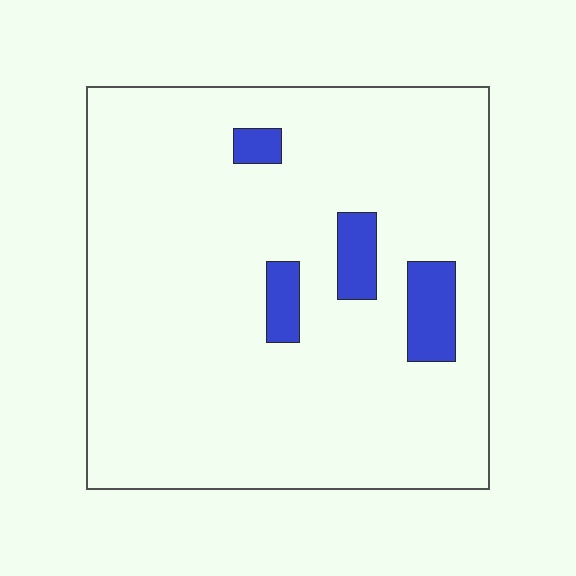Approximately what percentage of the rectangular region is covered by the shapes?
Approximately 10%.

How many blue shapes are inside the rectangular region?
4.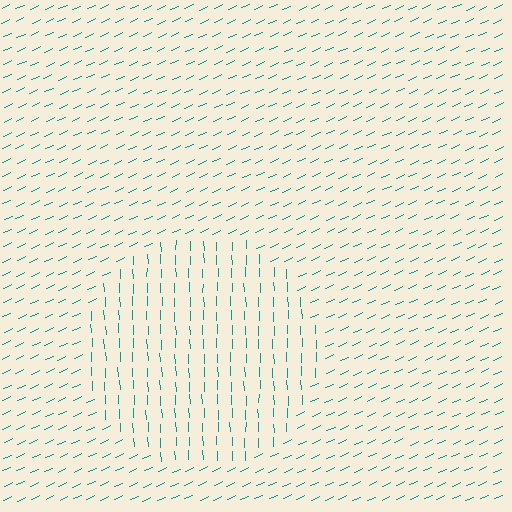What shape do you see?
I see a circle.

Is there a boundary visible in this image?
Yes, there is a texture boundary formed by a change in line orientation.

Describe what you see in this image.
The image is filled with small teal line segments. A circle region in the image has lines oriented differently from the surrounding lines, creating a visible texture boundary.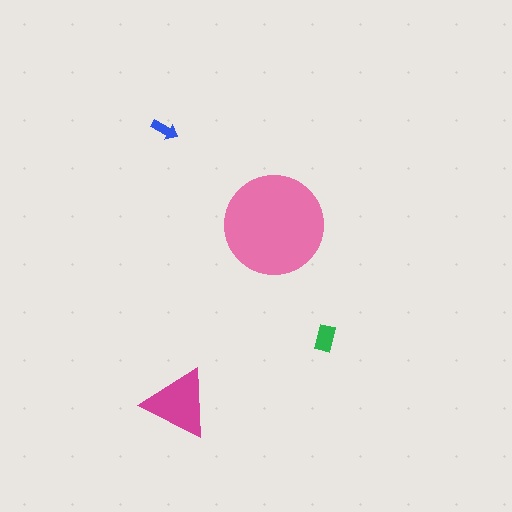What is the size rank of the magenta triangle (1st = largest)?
2nd.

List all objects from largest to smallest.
The pink circle, the magenta triangle, the green rectangle, the blue arrow.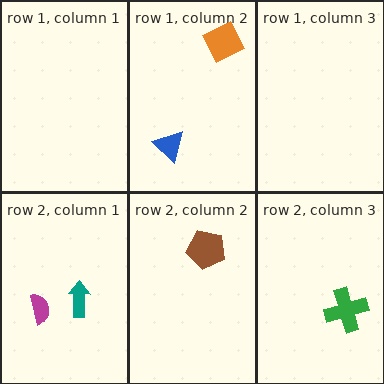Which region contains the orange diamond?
The row 1, column 2 region.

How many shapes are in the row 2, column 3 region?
1.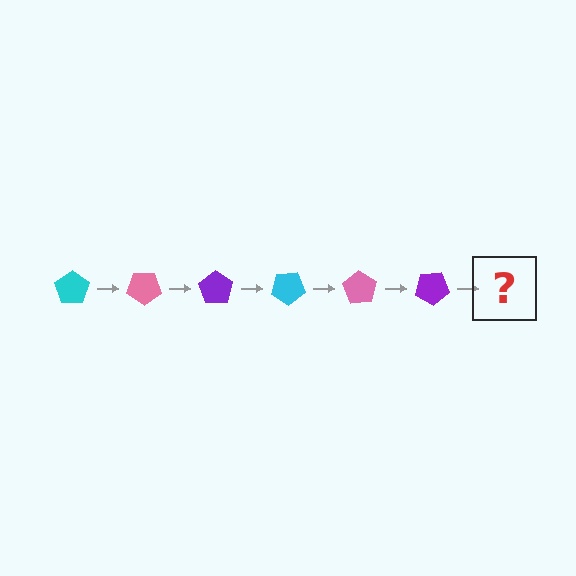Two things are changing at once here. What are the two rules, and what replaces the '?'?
The two rules are that it rotates 35 degrees each step and the color cycles through cyan, pink, and purple. The '?' should be a cyan pentagon, rotated 210 degrees from the start.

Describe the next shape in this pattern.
It should be a cyan pentagon, rotated 210 degrees from the start.